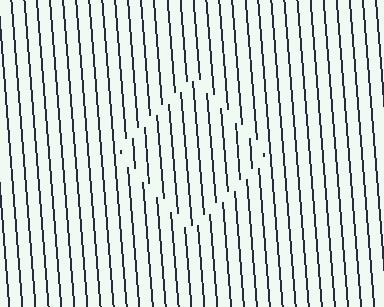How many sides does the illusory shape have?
4 sides — the line-ends trace a square.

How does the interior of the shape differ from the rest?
The interior of the shape contains the same grating, shifted by half a period — the contour is defined by the phase discontinuity where line-ends from the inner and outer gratings abut.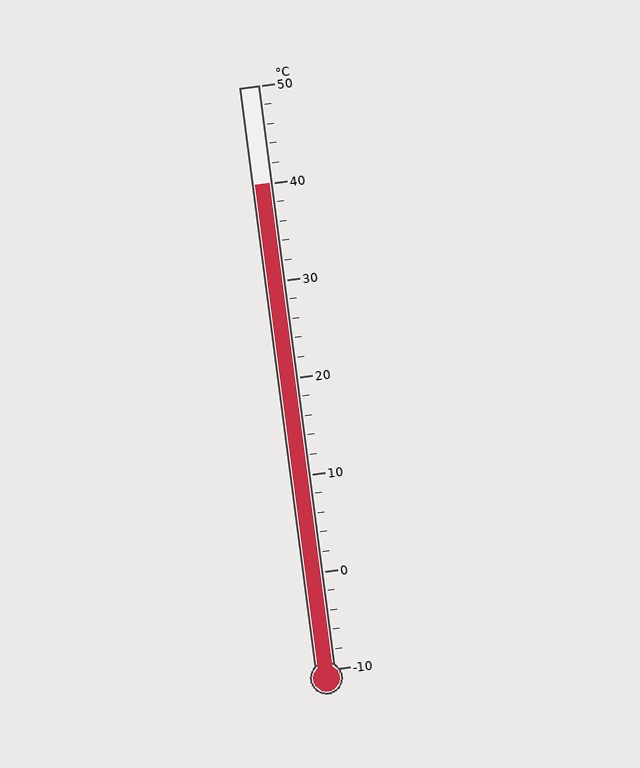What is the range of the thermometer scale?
The thermometer scale ranges from -10°C to 50°C.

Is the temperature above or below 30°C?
The temperature is above 30°C.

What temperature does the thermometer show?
The thermometer shows approximately 40°C.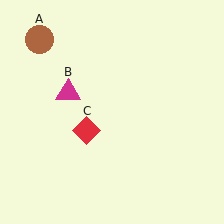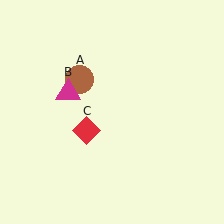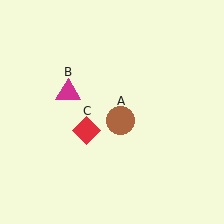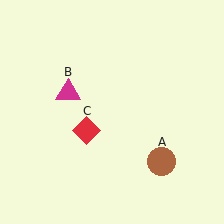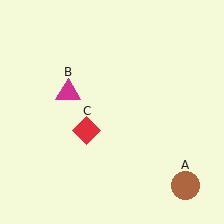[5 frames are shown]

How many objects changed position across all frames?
1 object changed position: brown circle (object A).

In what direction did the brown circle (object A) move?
The brown circle (object A) moved down and to the right.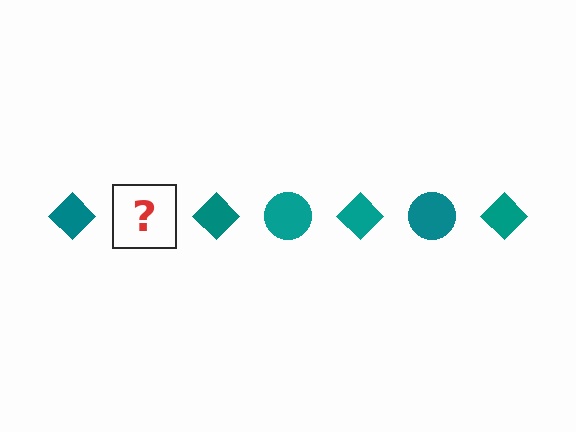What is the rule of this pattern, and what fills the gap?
The rule is that the pattern cycles through diamond, circle shapes in teal. The gap should be filled with a teal circle.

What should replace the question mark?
The question mark should be replaced with a teal circle.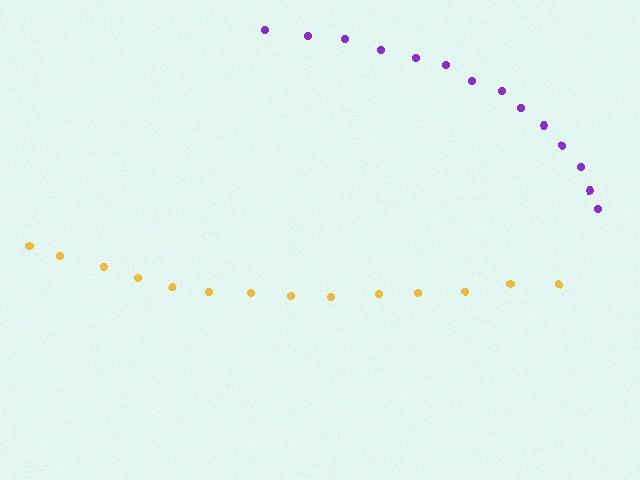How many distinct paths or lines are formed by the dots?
There are 2 distinct paths.